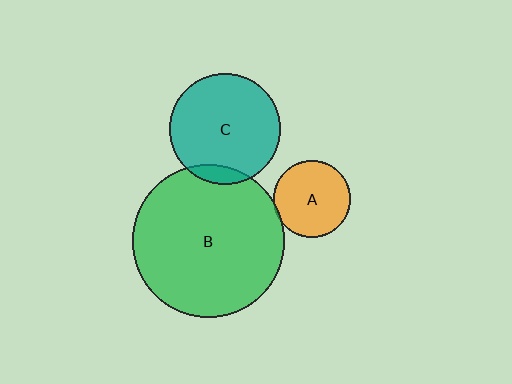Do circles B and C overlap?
Yes.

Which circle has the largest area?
Circle B (green).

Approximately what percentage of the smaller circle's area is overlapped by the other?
Approximately 10%.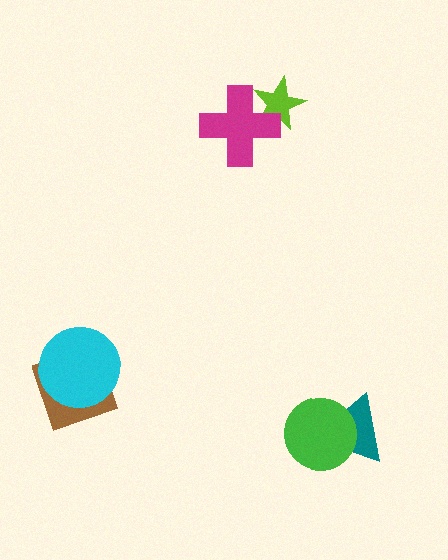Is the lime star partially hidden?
Yes, it is partially covered by another shape.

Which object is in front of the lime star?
The magenta cross is in front of the lime star.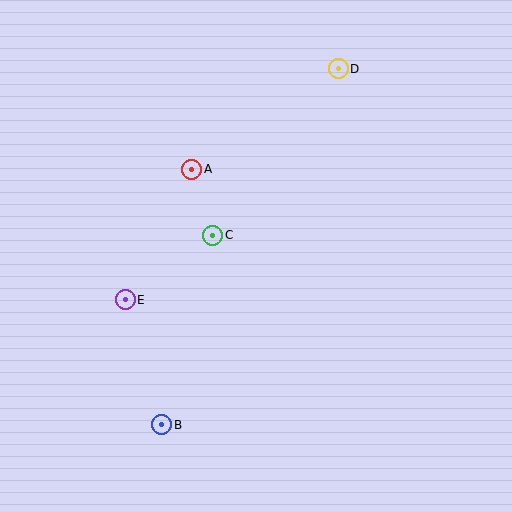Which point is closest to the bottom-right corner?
Point B is closest to the bottom-right corner.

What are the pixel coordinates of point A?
Point A is at (192, 169).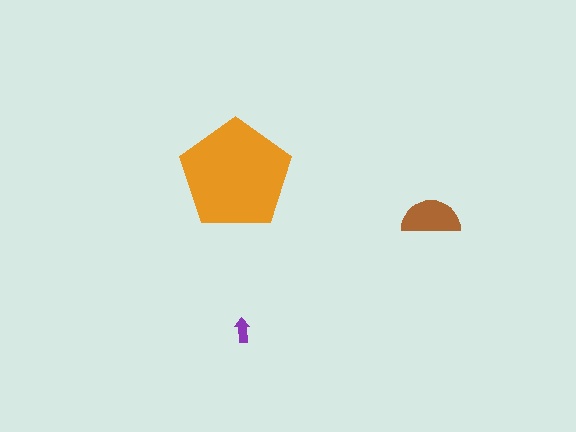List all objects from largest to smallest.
The orange pentagon, the brown semicircle, the purple arrow.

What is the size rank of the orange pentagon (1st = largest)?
1st.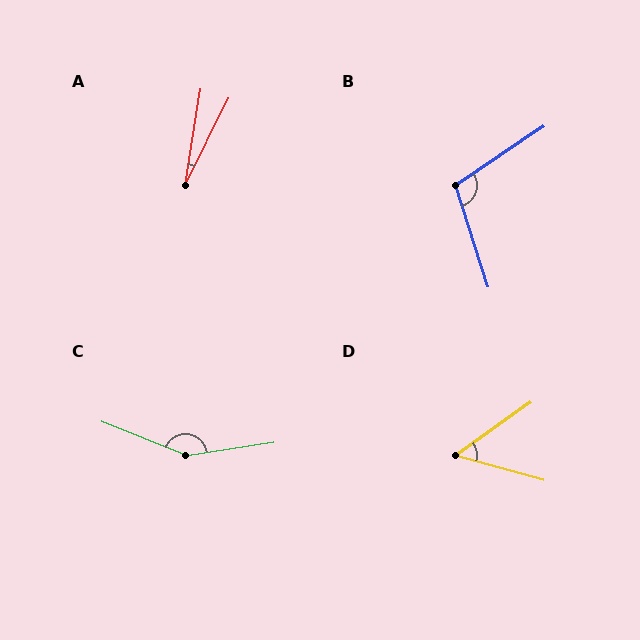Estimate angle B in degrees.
Approximately 106 degrees.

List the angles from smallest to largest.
A (17°), D (51°), B (106°), C (149°).